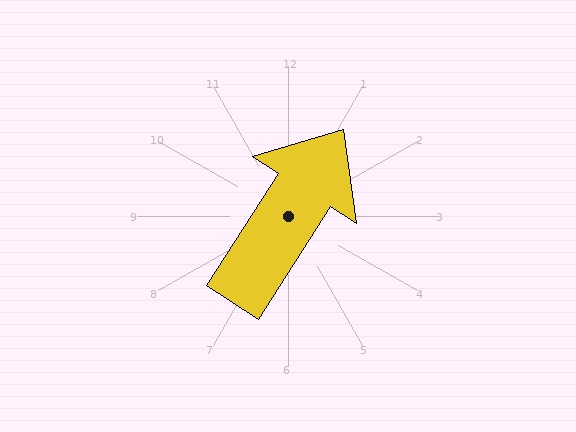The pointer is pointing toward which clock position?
Roughly 1 o'clock.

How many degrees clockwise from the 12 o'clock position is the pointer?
Approximately 33 degrees.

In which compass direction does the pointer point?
Northeast.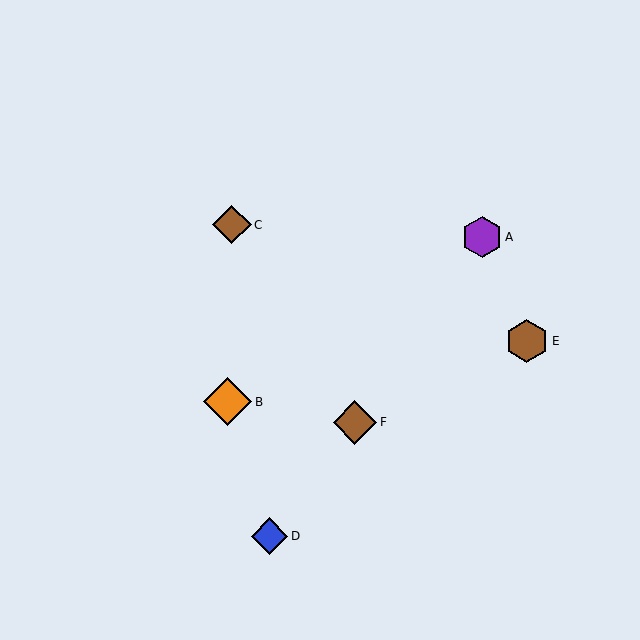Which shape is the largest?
The orange diamond (labeled B) is the largest.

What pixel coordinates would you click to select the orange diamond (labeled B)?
Click at (228, 402) to select the orange diamond B.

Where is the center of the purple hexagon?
The center of the purple hexagon is at (482, 237).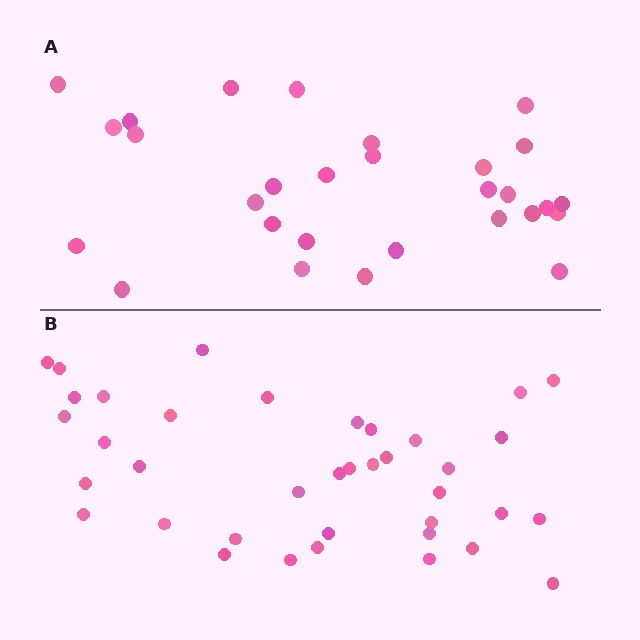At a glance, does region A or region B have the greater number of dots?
Region B (the bottom region) has more dots.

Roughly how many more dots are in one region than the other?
Region B has roughly 8 or so more dots than region A.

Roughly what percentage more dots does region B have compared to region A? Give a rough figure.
About 30% more.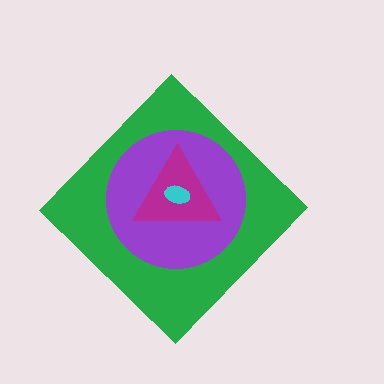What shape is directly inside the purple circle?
The magenta triangle.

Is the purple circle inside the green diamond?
Yes.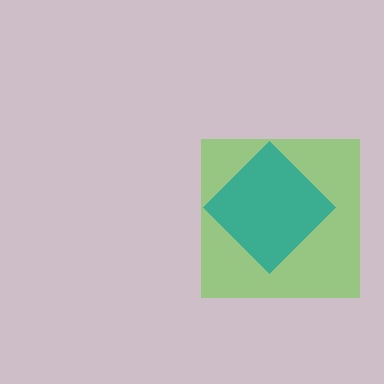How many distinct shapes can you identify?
There are 2 distinct shapes: a lime square, a teal diamond.